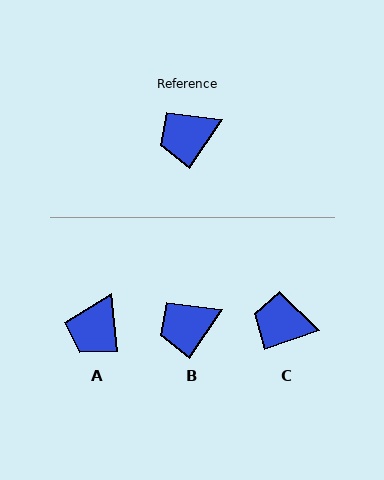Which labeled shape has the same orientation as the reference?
B.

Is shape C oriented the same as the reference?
No, it is off by about 37 degrees.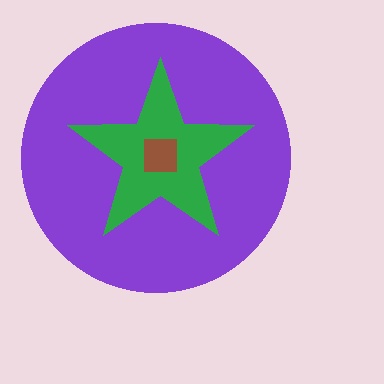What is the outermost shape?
The purple circle.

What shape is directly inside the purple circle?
The green star.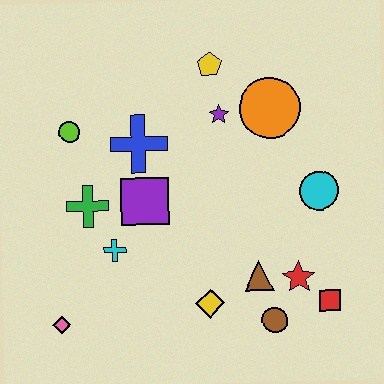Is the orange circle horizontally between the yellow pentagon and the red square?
Yes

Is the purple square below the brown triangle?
No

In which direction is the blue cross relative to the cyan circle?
The blue cross is to the left of the cyan circle.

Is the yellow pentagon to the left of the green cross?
No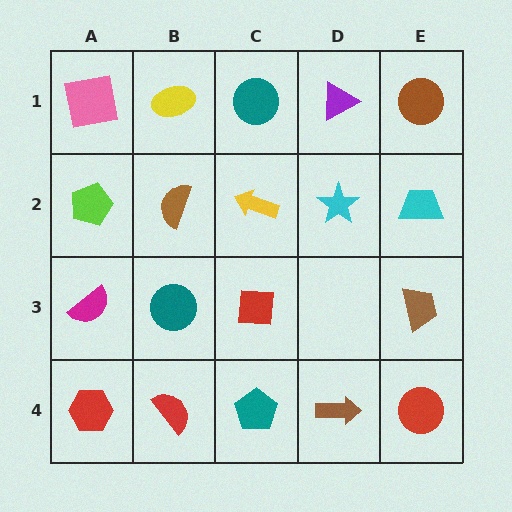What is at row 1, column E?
A brown circle.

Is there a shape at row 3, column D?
No, that cell is empty.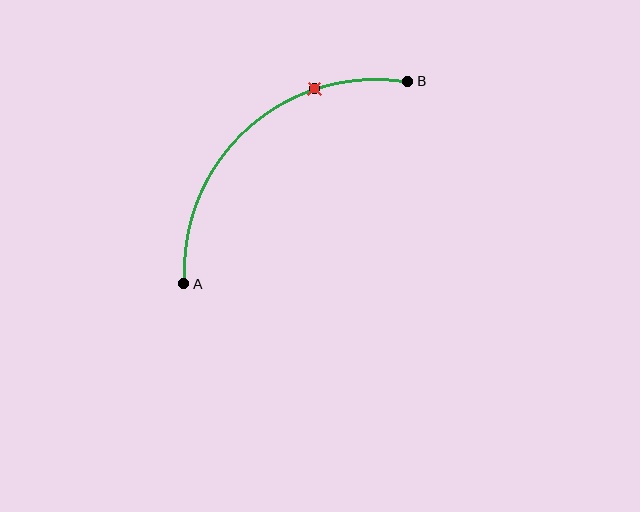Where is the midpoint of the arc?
The arc midpoint is the point on the curve farthest from the straight line joining A and B. It sits above and to the left of that line.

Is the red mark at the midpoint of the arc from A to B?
No. The red mark lies on the arc but is closer to endpoint B. The arc midpoint would be at the point on the curve equidistant along the arc from both A and B.